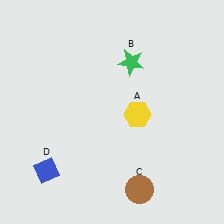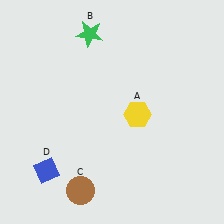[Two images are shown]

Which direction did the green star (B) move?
The green star (B) moved left.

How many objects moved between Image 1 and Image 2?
2 objects moved between the two images.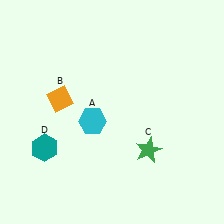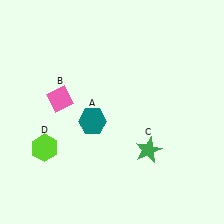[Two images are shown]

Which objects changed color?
A changed from cyan to teal. B changed from orange to pink. D changed from teal to lime.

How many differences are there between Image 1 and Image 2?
There are 3 differences between the two images.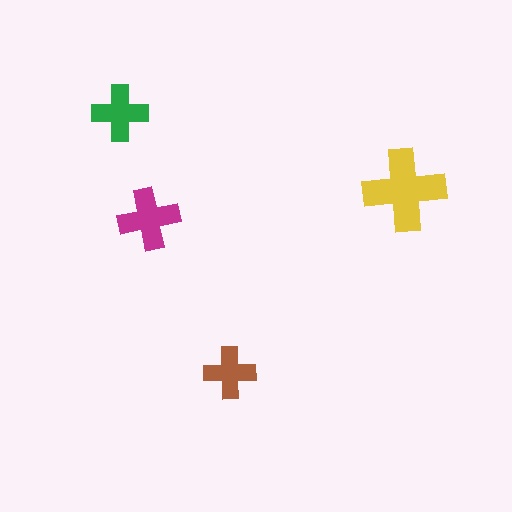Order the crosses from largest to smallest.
the yellow one, the magenta one, the green one, the brown one.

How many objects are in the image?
There are 4 objects in the image.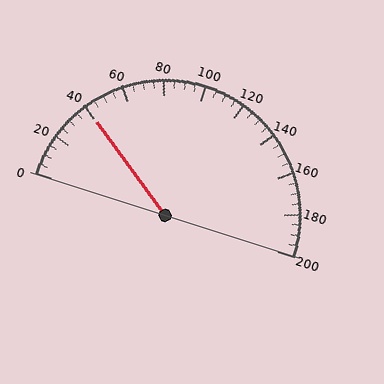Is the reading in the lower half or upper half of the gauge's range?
The reading is in the lower half of the range (0 to 200).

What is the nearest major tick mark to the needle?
The nearest major tick mark is 40.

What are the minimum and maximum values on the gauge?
The gauge ranges from 0 to 200.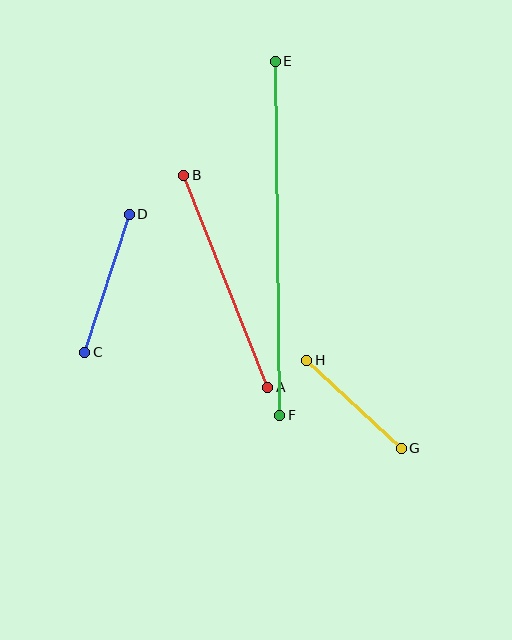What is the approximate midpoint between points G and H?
The midpoint is at approximately (354, 404) pixels.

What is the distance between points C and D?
The distance is approximately 145 pixels.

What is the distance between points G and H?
The distance is approximately 129 pixels.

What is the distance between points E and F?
The distance is approximately 354 pixels.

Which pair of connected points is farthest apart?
Points E and F are farthest apart.